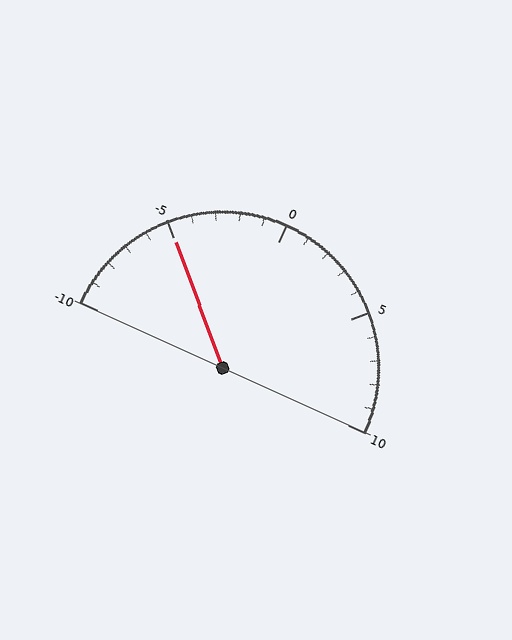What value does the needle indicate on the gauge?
The needle indicates approximately -5.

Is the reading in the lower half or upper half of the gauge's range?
The reading is in the lower half of the range (-10 to 10).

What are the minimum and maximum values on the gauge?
The gauge ranges from -10 to 10.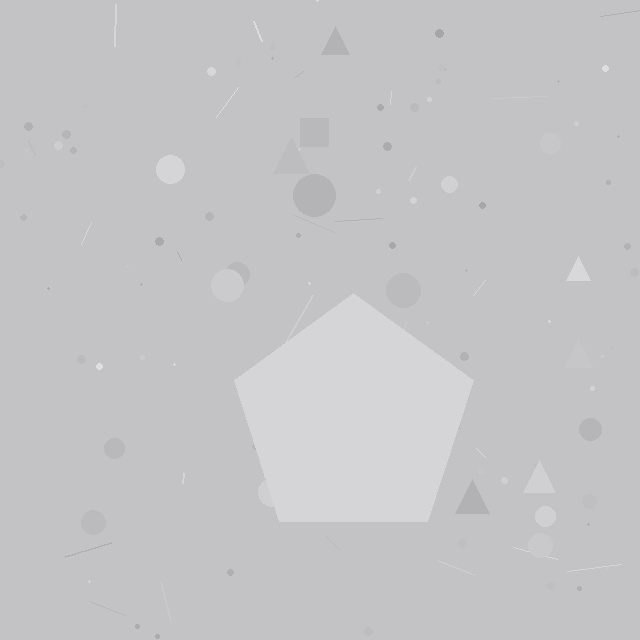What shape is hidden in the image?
A pentagon is hidden in the image.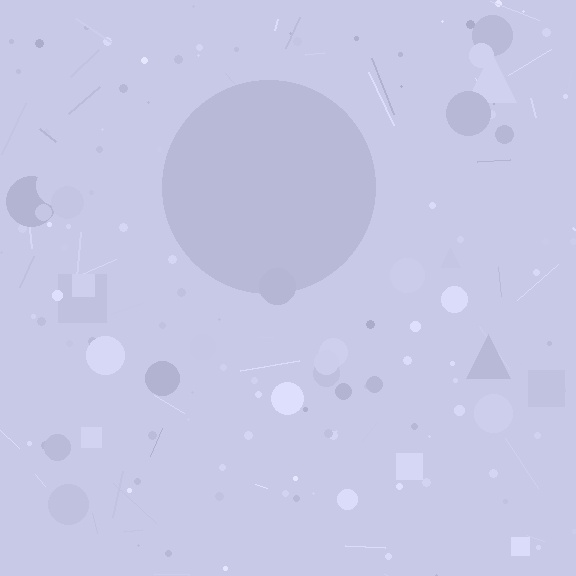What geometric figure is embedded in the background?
A circle is embedded in the background.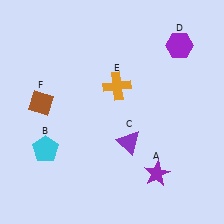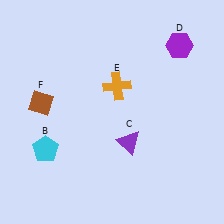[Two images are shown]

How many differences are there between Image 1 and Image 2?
There is 1 difference between the two images.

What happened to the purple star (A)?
The purple star (A) was removed in Image 2. It was in the bottom-right area of Image 1.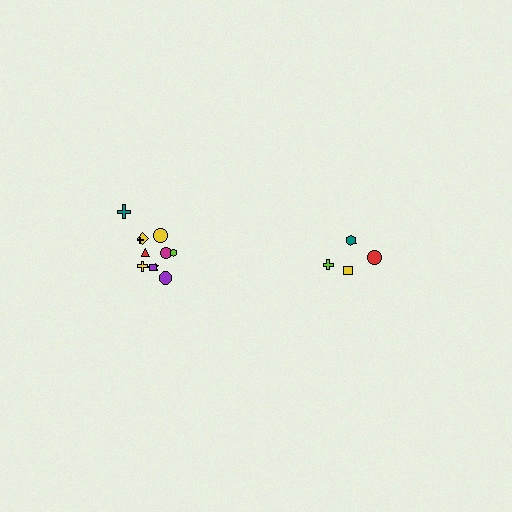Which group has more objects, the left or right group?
The left group.